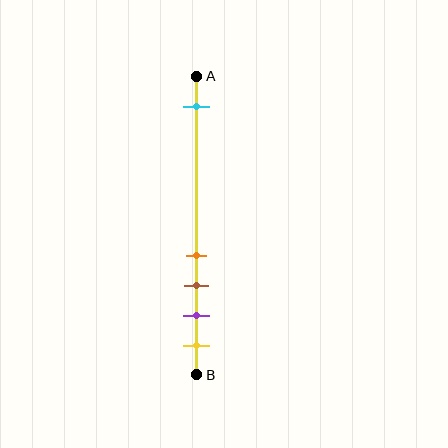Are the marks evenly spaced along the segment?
No, the marks are not evenly spaced.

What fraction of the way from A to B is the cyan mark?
The cyan mark is approximately 10% (0.1) of the way from A to B.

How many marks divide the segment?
There are 5 marks dividing the segment.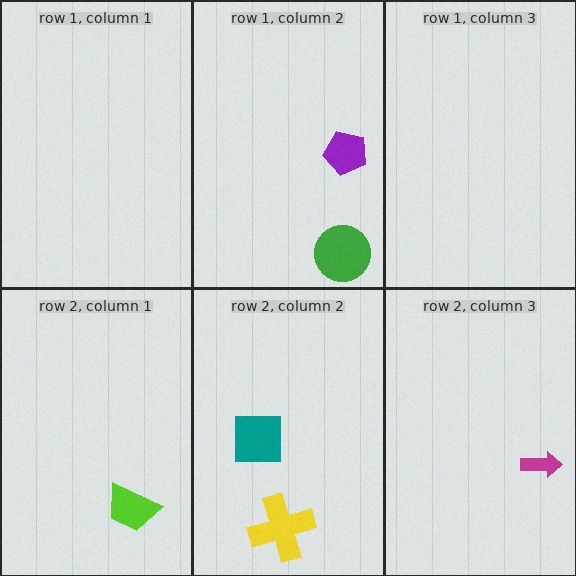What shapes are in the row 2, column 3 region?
The magenta arrow.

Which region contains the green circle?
The row 1, column 2 region.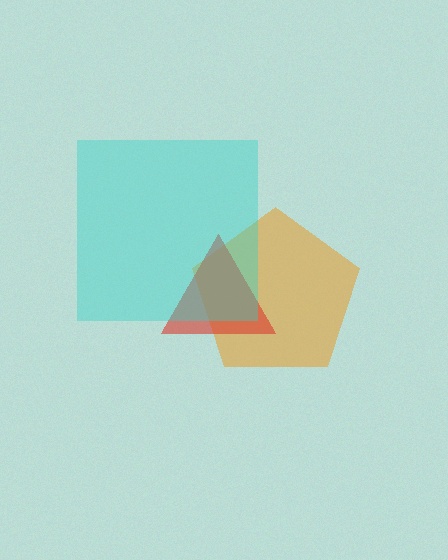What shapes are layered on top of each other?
The layered shapes are: an orange pentagon, a red triangle, a cyan square.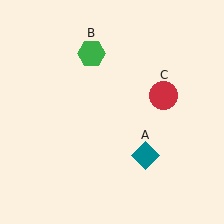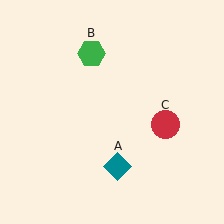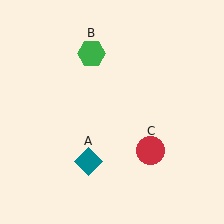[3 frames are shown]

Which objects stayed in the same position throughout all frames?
Green hexagon (object B) remained stationary.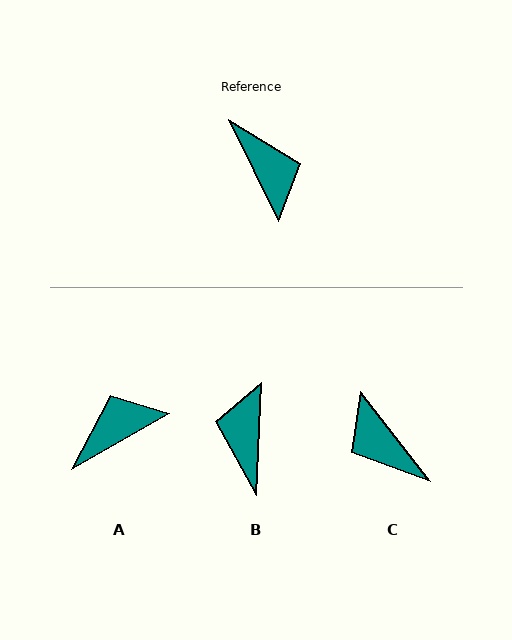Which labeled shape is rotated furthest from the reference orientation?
C, about 168 degrees away.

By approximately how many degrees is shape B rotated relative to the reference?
Approximately 151 degrees counter-clockwise.